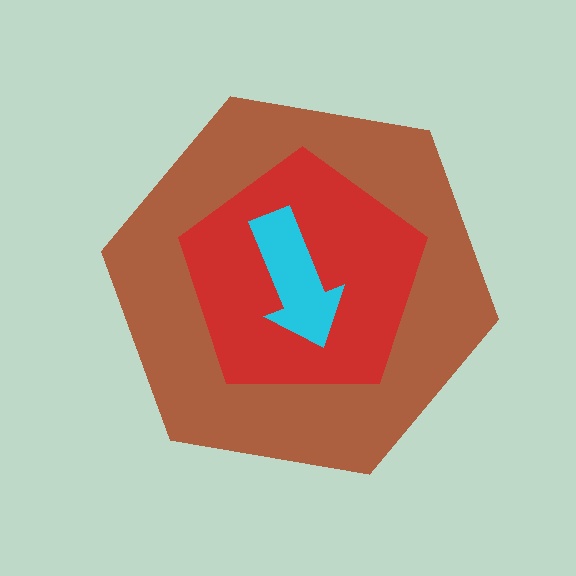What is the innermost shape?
The cyan arrow.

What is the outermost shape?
The brown hexagon.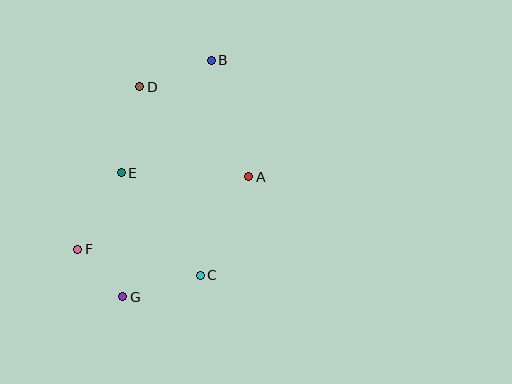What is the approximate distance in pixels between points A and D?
The distance between A and D is approximately 142 pixels.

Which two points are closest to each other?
Points F and G are closest to each other.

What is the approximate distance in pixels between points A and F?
The distance between A and F is approximately 186 pixels.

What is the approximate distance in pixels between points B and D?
The distance between B and D is approximately 76 pixels.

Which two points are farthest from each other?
Points B and G are farthest from each other.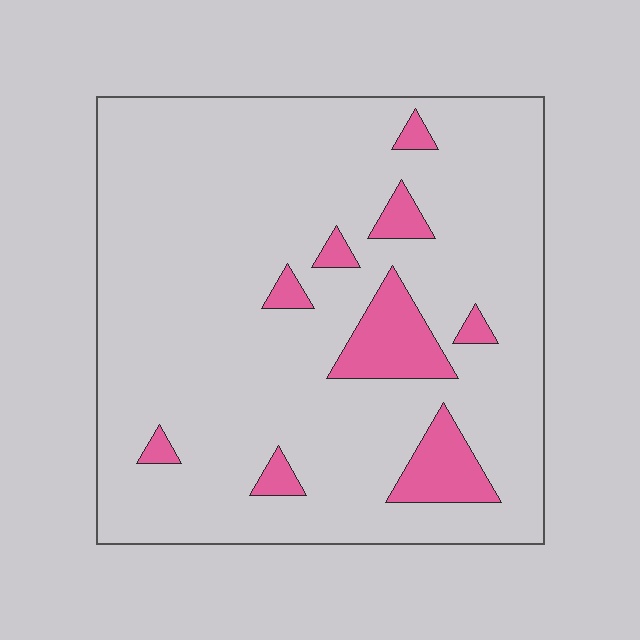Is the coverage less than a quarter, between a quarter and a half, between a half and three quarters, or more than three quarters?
Less than a quarter.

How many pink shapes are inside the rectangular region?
9.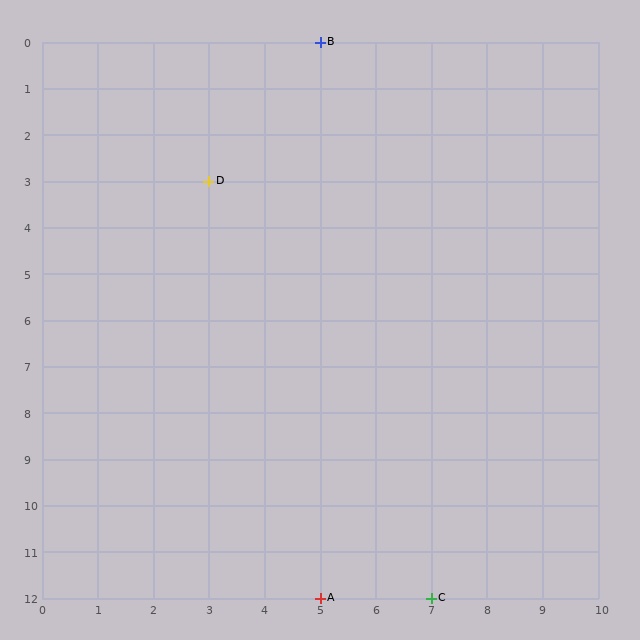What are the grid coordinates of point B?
Point B is at grid coordinates (5, 0).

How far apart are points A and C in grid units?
Points A and C are 2 columns apart.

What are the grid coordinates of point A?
Point A is at grid coordinates (5, 12).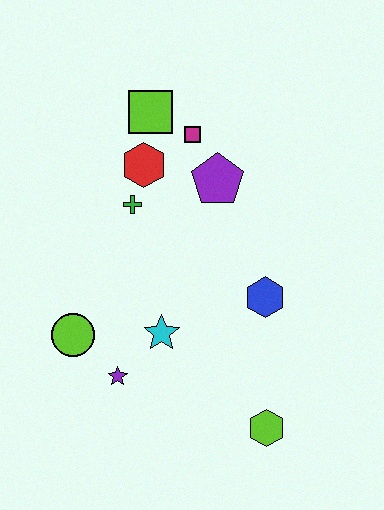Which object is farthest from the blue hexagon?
The lime square is farthest from the blue hexagon.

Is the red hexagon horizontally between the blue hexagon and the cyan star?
No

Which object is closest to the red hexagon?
The green cross is closest to the red hexagon.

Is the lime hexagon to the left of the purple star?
No